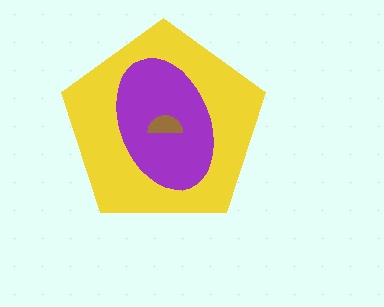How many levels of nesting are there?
3.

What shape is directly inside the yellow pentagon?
The purple ellipse.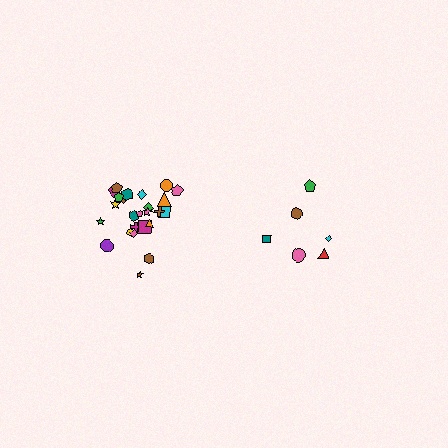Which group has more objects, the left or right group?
The left group.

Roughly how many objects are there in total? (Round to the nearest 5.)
Roughly 30 objects in total.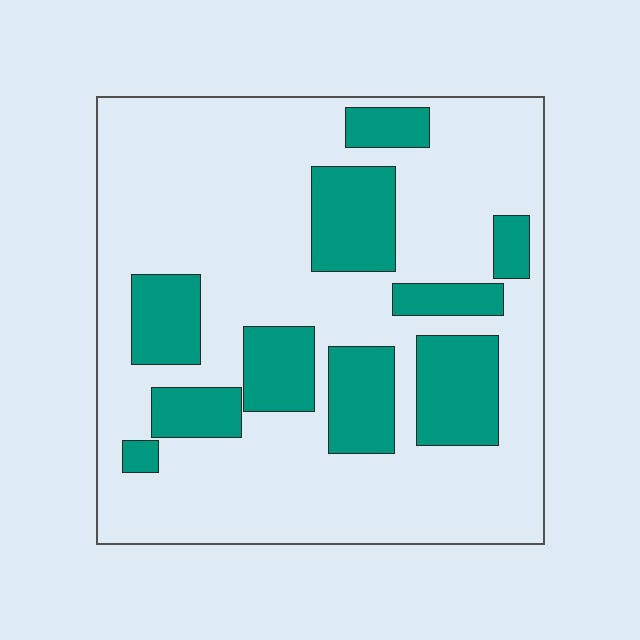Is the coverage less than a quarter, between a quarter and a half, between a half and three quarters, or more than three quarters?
Between a quarter and a half.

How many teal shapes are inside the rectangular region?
10.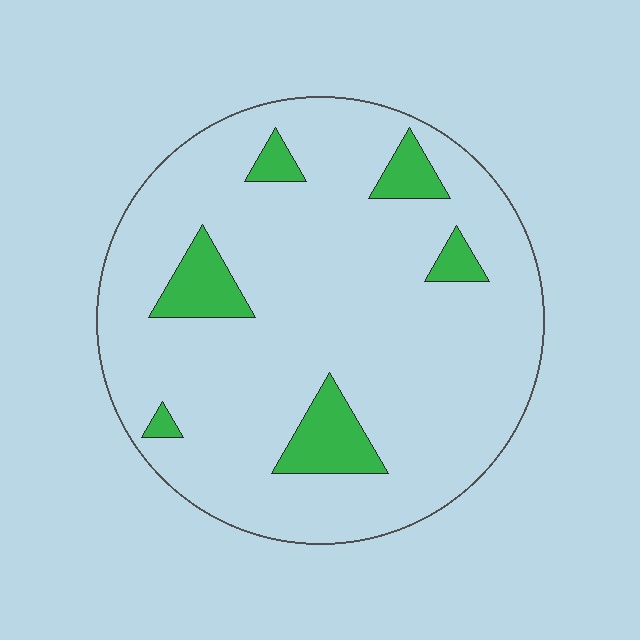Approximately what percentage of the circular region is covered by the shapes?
Approximately 10%.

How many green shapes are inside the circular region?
6.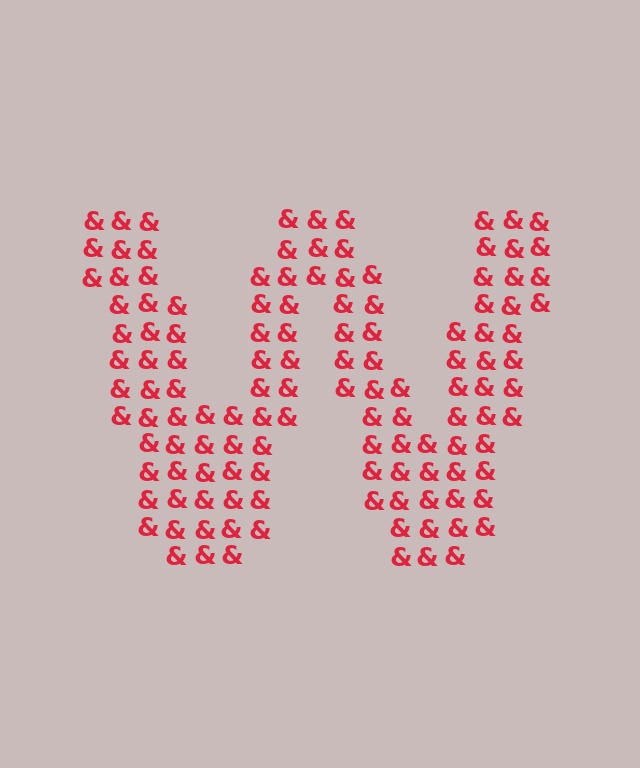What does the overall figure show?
The overall figure shows the letter W.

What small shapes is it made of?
It is made of small ampersands.